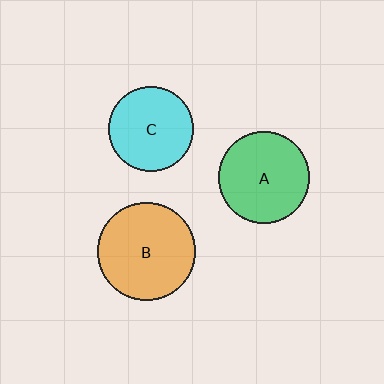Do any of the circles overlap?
No, none of the circles overlap.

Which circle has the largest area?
Circle B (orange).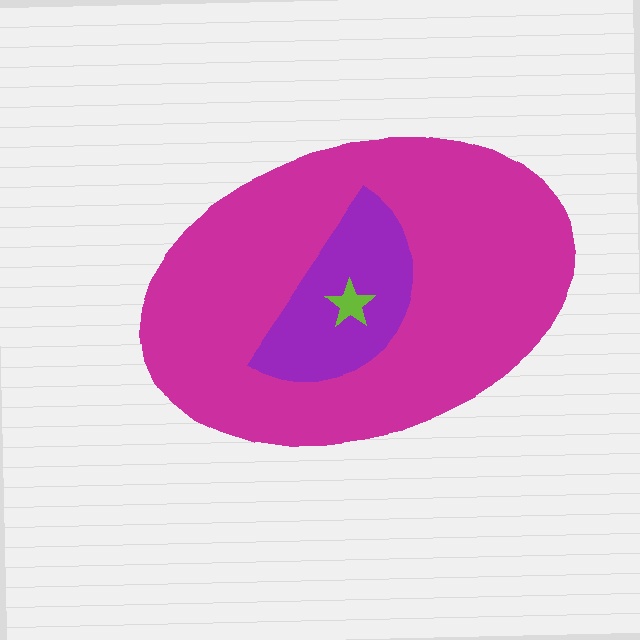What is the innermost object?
The lime star.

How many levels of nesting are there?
3.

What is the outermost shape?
The magenta ellipse.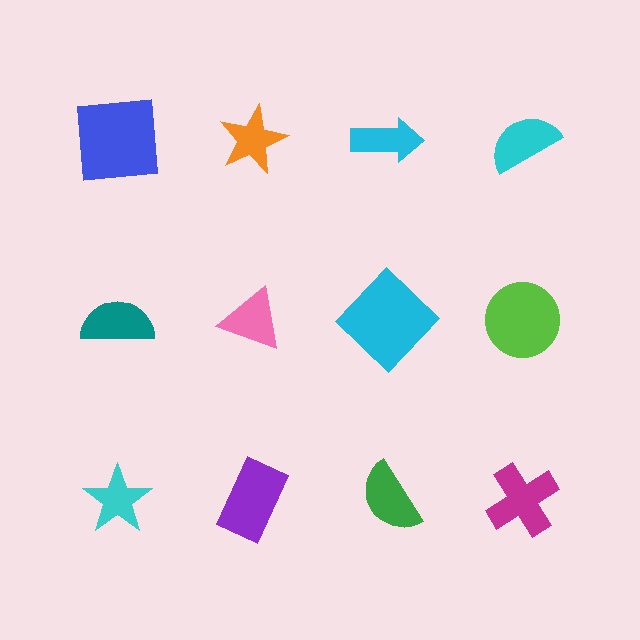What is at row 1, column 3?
A cyan arrow.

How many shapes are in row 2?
4 shapes.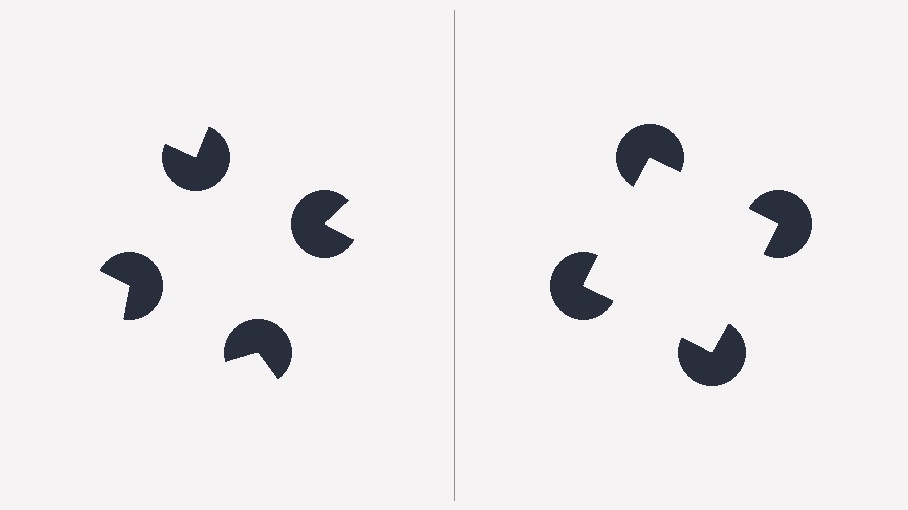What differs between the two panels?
The pac-man discs are positioned identically on both sides; only the wedge orientations differ. On the right they align to a square; on the left they are misaligned.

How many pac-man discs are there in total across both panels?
8 — 4 on each side.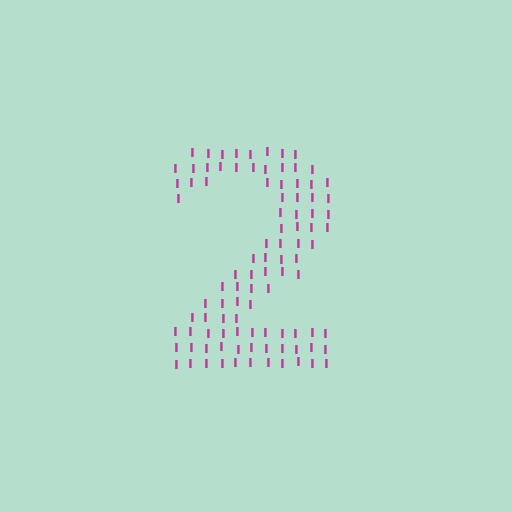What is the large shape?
The large shape is the digit 2.